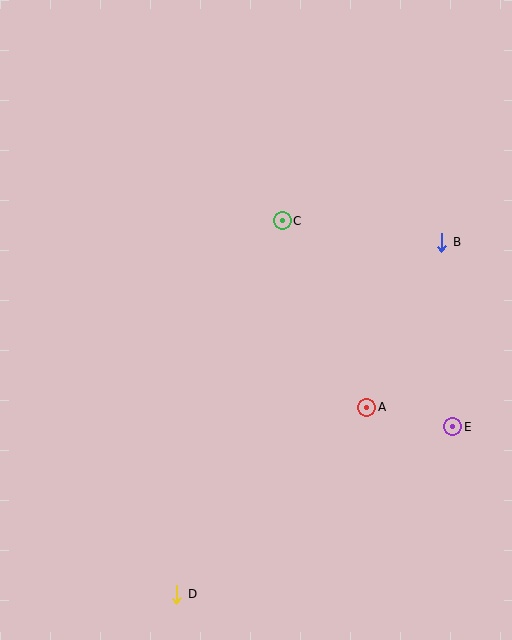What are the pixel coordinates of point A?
Point A is at (367, 407).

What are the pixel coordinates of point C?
Point C is at (282, 221).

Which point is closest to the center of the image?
Point C at (282, 221) is closest to the center.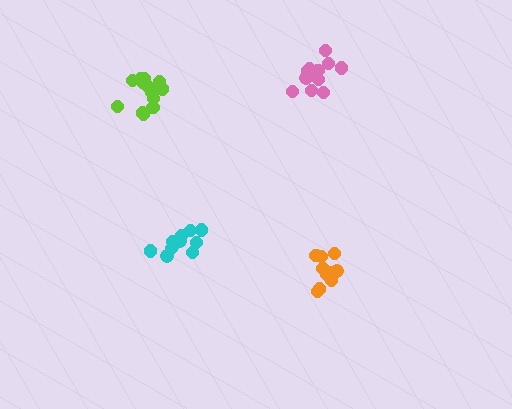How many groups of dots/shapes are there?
There are 4 groups.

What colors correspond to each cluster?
The clusters are colored: pink, cyan, lime, orange.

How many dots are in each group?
Group 1: 12 dots, Group 2: 11 dots, Group 3: 13 dots, Group 4: 10 dots (46 total).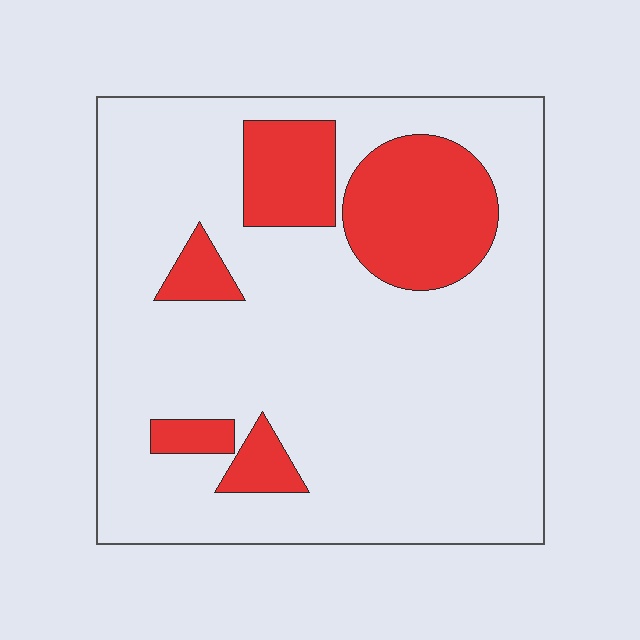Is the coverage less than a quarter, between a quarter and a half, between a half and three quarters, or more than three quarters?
Less than a quarter.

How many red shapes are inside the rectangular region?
5.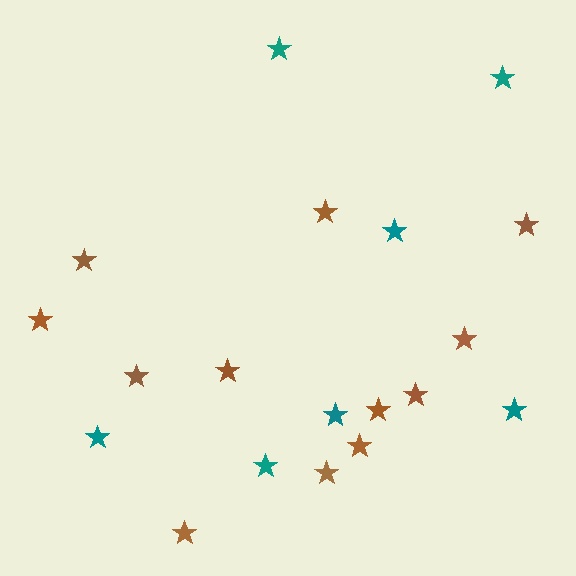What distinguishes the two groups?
There are 2 groups: one group of teal stars (7) and one group of brown stars (12).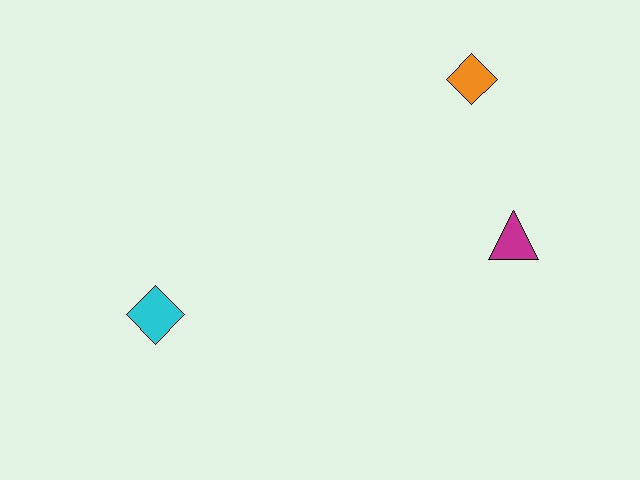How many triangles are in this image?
There is 1 triangle.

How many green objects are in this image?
There are no green objects.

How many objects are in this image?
There are 3 objects.